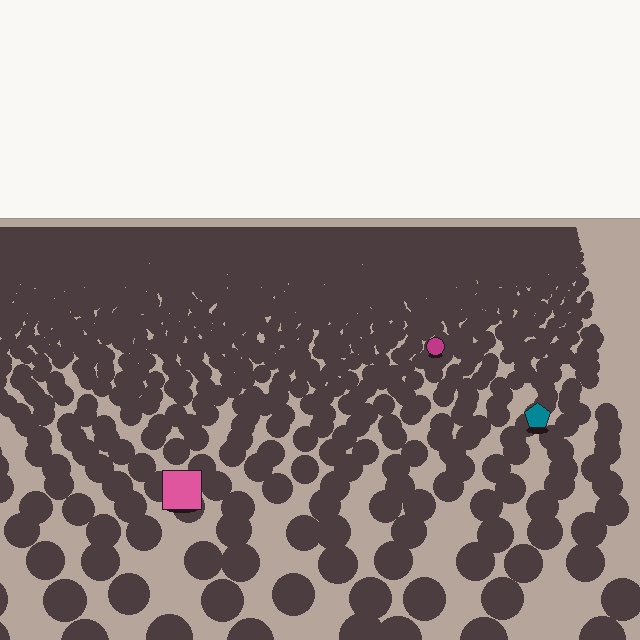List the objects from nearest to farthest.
From nearest to farthest: the pink square, the teal pentagon, the magenta circle.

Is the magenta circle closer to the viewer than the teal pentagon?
No. The teal pentagon is closer — you can tell from the texture gradient: the ground texture is coarser near it.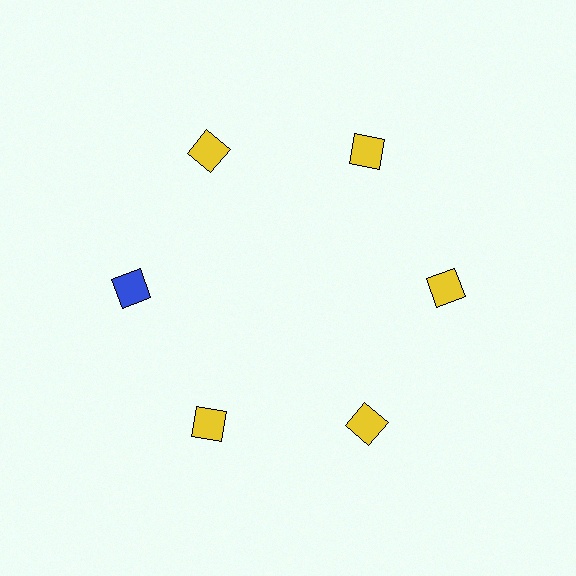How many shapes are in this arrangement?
There are 6 shapes arranged in a ring pattern.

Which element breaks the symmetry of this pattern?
The blue square at roughly the 9 o'clock position breaks the symmetry. All other shapes are yellow squares.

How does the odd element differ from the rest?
It has a different color: blue instead of yellow.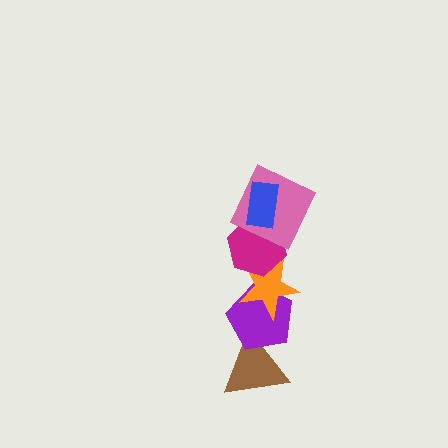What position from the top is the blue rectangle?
The blue rectangle is 1st from the top.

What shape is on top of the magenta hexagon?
The pink square is on top of the magenta hexagon.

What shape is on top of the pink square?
The blue rectangle is on top of the pink square.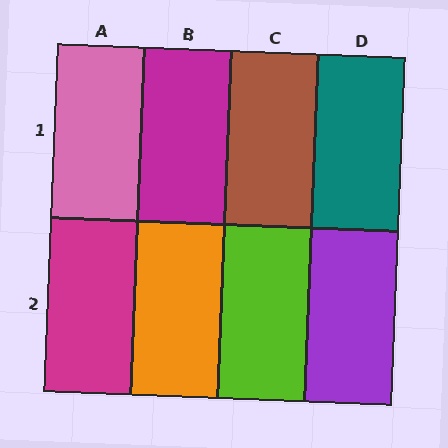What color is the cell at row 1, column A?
Pink.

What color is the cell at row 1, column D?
Teal.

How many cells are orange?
1 cell is orange.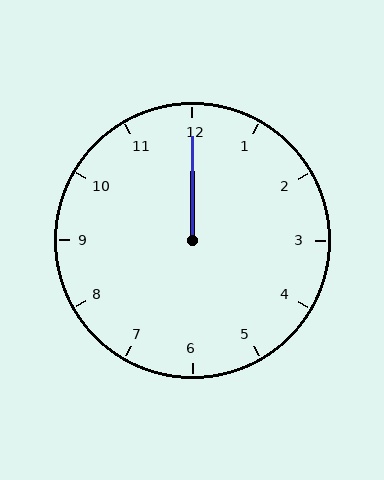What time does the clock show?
12:00.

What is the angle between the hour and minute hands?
Approximately 0 degrees.